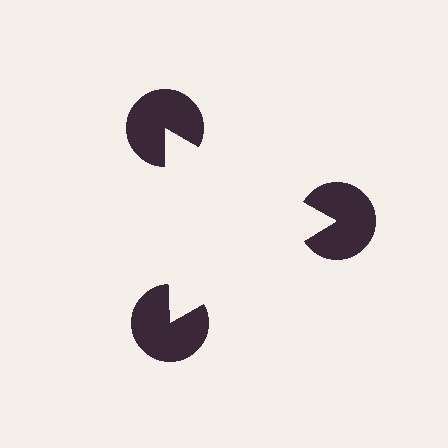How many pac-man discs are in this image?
There are 3 — one at each vertex of the illusory triangle.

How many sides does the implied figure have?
3 sides.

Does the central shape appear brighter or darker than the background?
It typically appears slightly brighter than the background, even though no actual brightness change is drawn.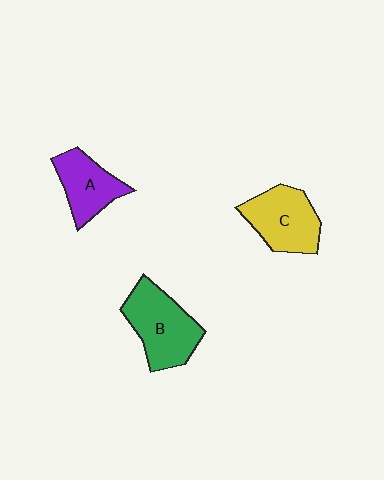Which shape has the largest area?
Shape B (green).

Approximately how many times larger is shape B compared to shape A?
Approximately 1.4 times.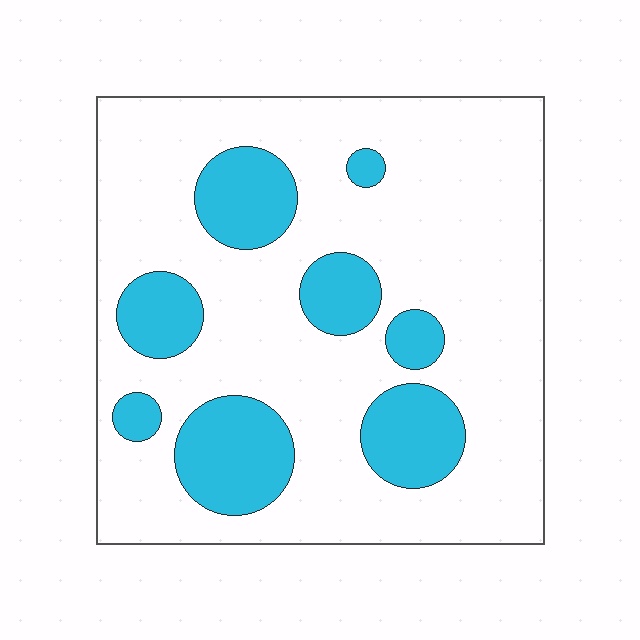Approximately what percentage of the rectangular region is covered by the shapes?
Approximately 25%.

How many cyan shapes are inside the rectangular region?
8.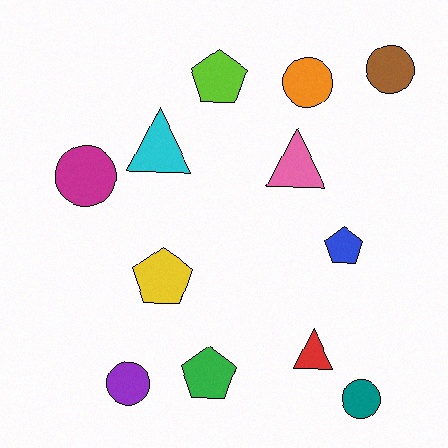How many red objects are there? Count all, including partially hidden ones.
There is 1 red object.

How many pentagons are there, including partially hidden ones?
There are 4 pentagons.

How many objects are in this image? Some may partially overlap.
There are 12 objects.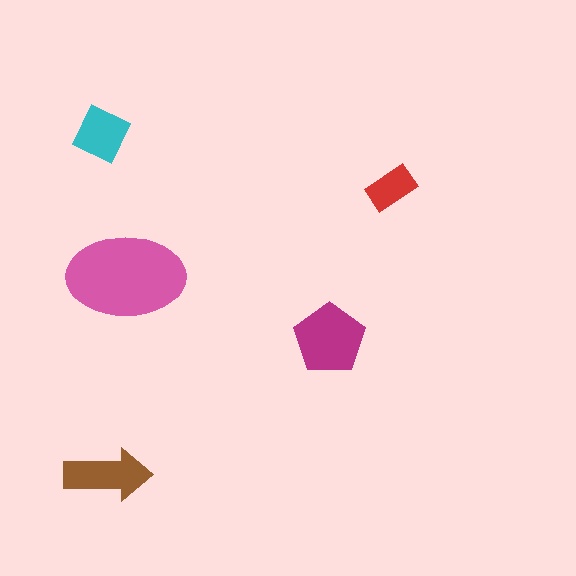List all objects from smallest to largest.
The red rectangle, the cyan diamond, the brown arrow, the magenta pentagon, the pink ellipse.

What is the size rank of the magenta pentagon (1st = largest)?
2nd.